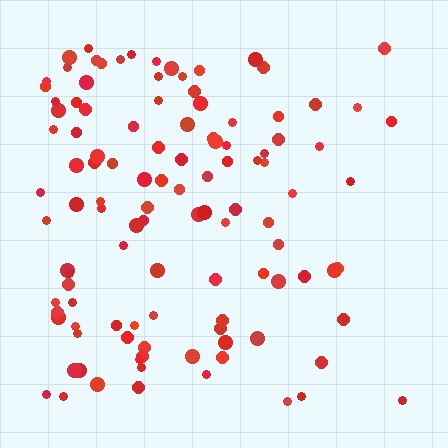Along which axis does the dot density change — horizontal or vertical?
Horizontal.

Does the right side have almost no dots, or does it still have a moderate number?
Still a moderate number, just noticeably fewer than the left.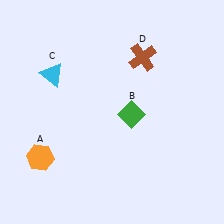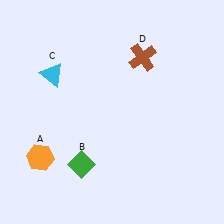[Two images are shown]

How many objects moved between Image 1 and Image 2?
1 object moved between the two images.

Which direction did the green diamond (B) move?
The green diamond (B) moved down.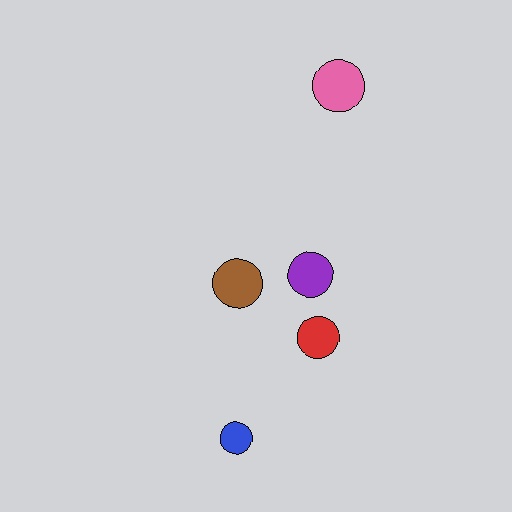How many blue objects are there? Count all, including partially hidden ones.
There is 1 blue object.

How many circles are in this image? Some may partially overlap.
There are 5 circles.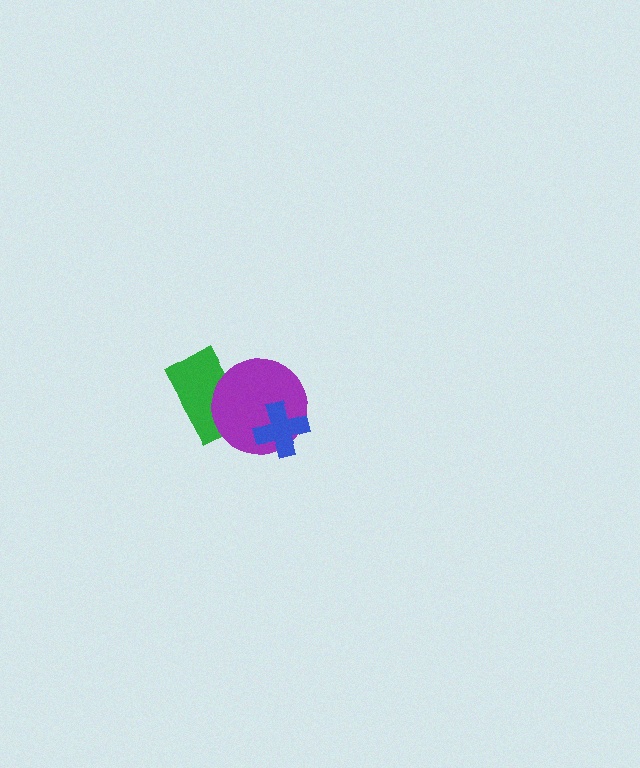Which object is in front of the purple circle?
The blue cross is in front of the purple circle.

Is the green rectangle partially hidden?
Yes, it is partially covered by another shape.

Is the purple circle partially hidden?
Yes, it is partially covered by another shape.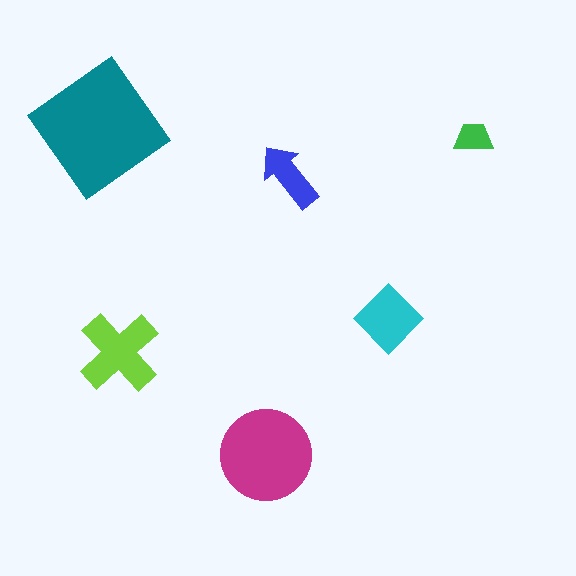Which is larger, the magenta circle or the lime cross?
The magenta circle.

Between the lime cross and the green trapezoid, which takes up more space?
The lime cross.